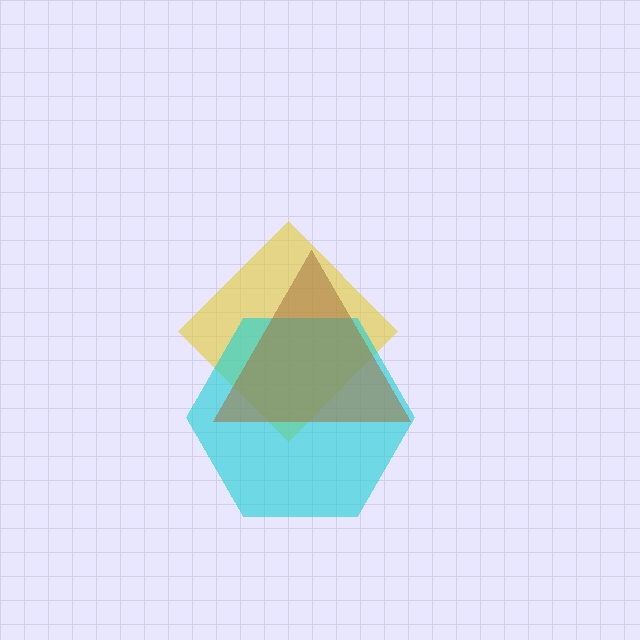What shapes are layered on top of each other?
The layered shapes are: a yellow diamond, a cyan hexagon, a brown triangle.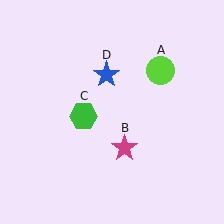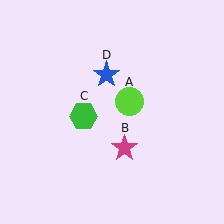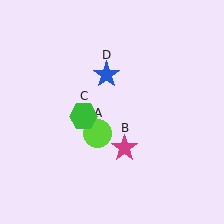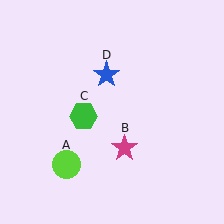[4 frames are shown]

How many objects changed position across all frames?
1 object changed position: lime circle (object A).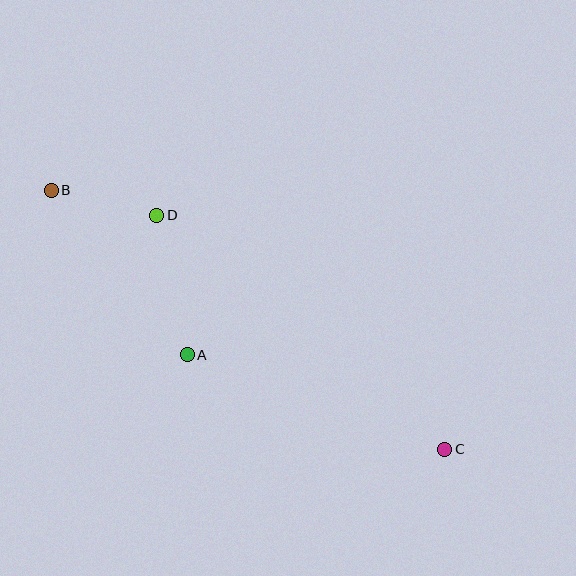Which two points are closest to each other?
Points B and D are closest to each other.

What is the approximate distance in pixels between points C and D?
The distance between C and D is approximately 371 pixels.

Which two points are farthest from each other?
Points B and C are farthest from each other.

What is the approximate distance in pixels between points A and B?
The distance between A and B is approximately 213 pixels.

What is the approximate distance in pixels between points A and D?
The distance between A and D is approximately 142 pixels.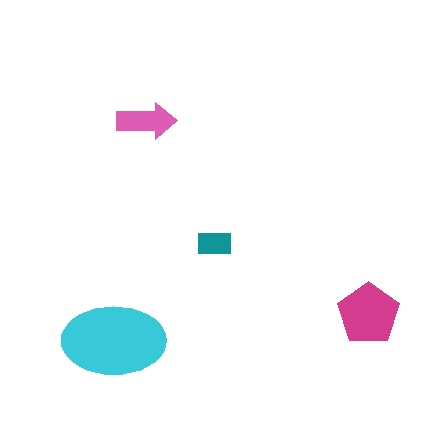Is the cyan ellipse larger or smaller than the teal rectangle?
Larger.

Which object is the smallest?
The teal rectangle.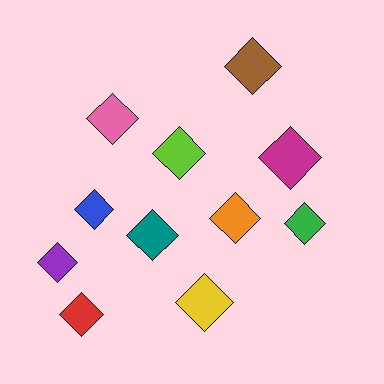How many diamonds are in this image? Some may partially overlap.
There are 11 diamonds.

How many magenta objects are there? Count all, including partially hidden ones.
There is 1 magenta object.